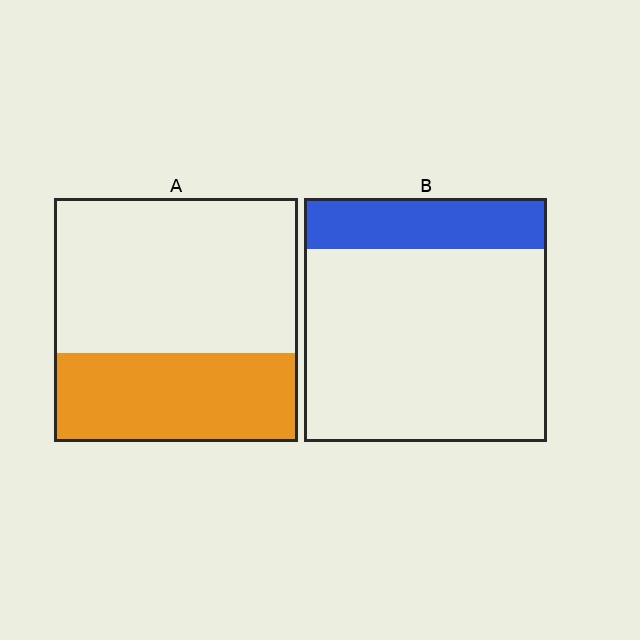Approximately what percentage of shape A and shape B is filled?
A is approximately 35% and B is approximately 20%.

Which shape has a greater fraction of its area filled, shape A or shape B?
Shape A.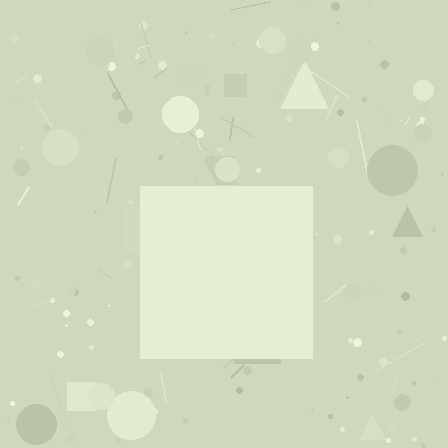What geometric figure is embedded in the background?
A square is embedded in the background.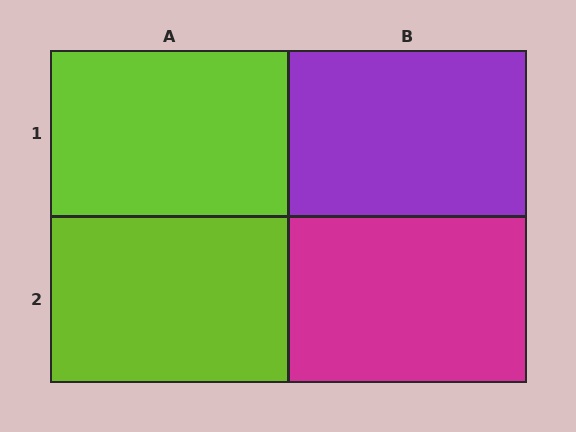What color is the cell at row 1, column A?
Lime.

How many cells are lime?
2 cells are lime.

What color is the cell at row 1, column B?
Purple.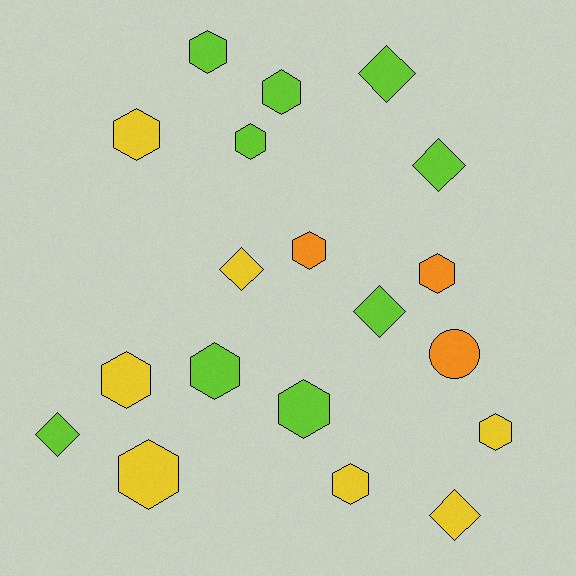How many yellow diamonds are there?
There are 2 yellow diamonds.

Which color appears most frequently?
Lime, with 9 objects.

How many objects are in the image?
There are 19 objects.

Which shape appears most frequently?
Hexagon, with 12 objects.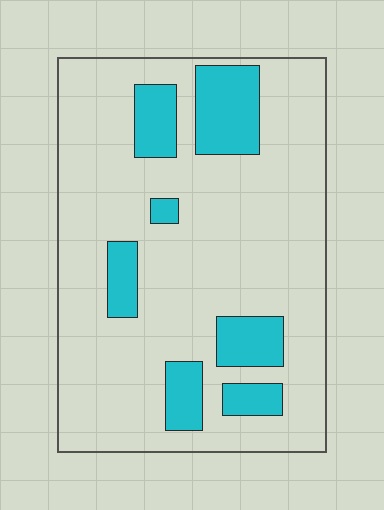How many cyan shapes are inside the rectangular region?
7.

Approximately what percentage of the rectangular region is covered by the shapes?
Approximately 20%.